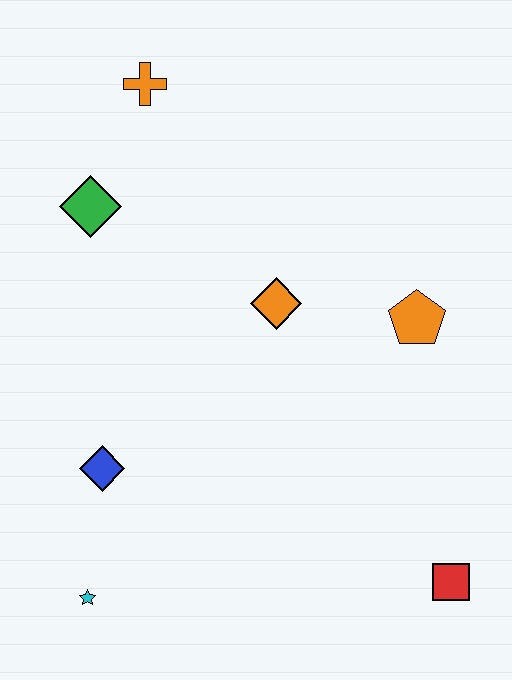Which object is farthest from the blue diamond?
The orange cross is farthest from the blue diamond.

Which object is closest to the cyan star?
The blue diamond is closest to the cyan star.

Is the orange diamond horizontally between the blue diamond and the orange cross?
No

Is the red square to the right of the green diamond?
Yes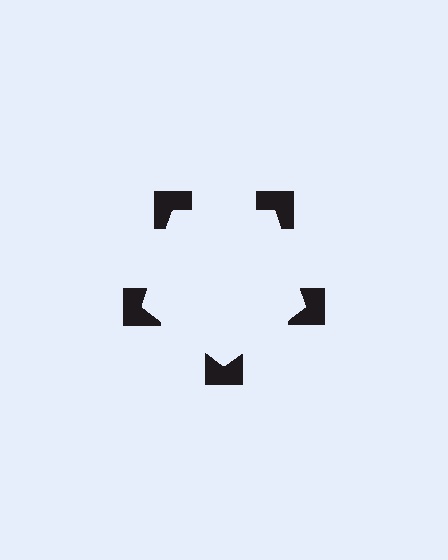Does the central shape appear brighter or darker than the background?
It typically appears slightly brighter than the background, even though no actual brightness change is drawn.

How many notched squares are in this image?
There are 5 — one at each vertex of the illusory pentagon.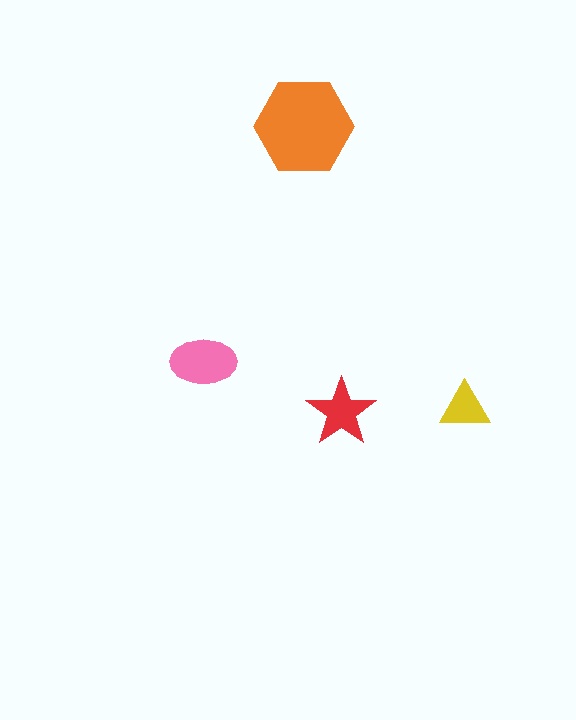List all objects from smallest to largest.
The yellow triangle, the red star, the pink ellipse, the orange hexagon.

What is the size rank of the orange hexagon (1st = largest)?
1st.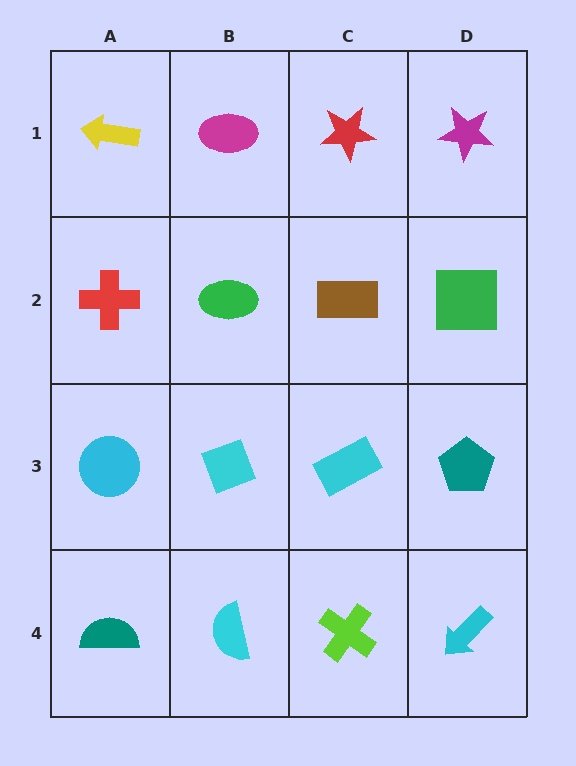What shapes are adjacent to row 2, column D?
A magenta star (row 1, column D), a teal pentagon (row 3, column D), a brown rectangle (row 2, column C).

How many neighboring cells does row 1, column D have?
2.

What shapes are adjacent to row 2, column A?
A yellow arrow (row 1, column A), a cyan circle (row 3, column A), a green ellipse (row 2, column B).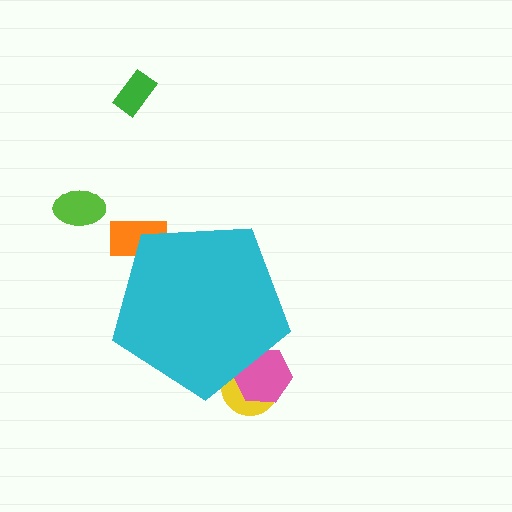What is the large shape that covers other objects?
A cyan pentagon.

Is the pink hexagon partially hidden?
Yes, the pink hexagon is partially hidden behind the cyan pentagon.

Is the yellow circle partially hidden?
Yes, the yellow circle is partially hidden behind the cyan pentagon.